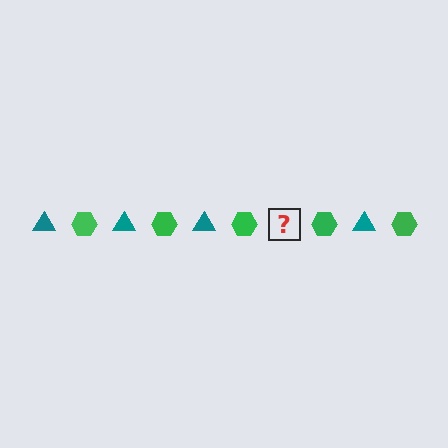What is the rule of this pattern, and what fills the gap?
The rule is that the pattern alternates between teal triangle and green hexagon. The gap should be filled with a teal triangle.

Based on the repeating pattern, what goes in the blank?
The blank should be a teal triangle.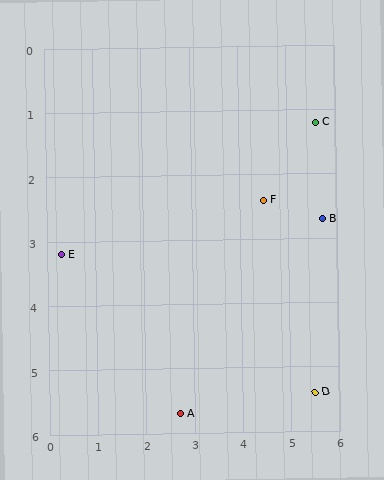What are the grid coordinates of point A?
Point A is at approximately (2.7, 5.7).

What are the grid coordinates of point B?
Point B is at approximately (5.7, 2.7).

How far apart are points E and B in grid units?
Points E and B are about 5.4 grid units apart.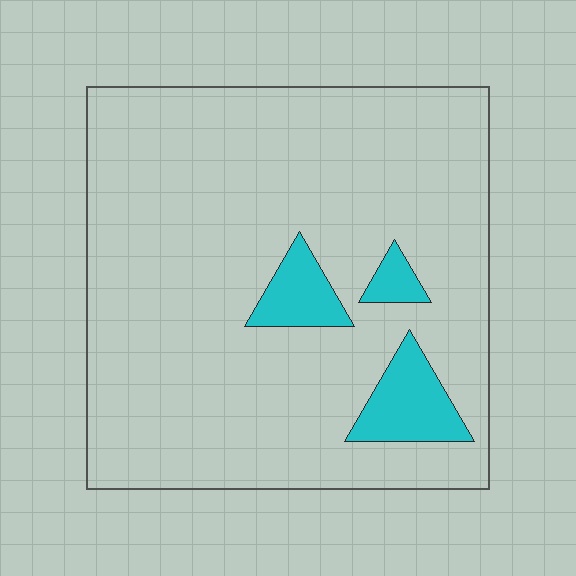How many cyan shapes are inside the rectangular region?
3.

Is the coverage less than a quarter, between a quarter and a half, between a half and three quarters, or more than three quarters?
Less than a quarter.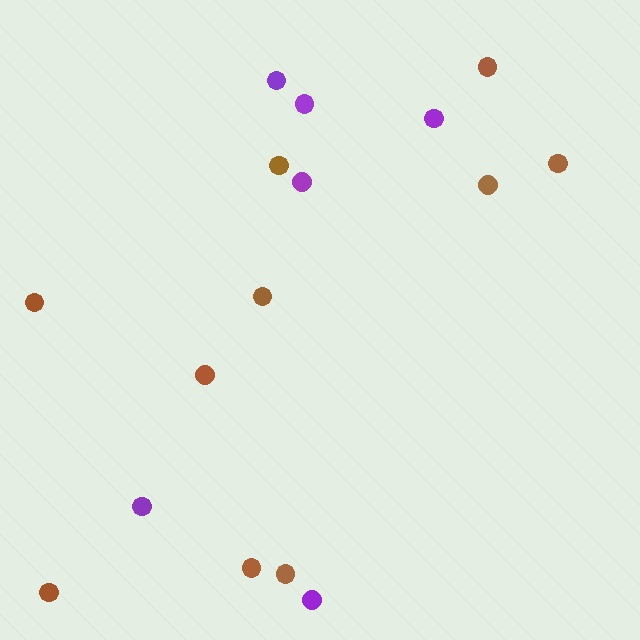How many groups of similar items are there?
There are 2 groups: one group of purple circles (6) and one group of brown circles (10).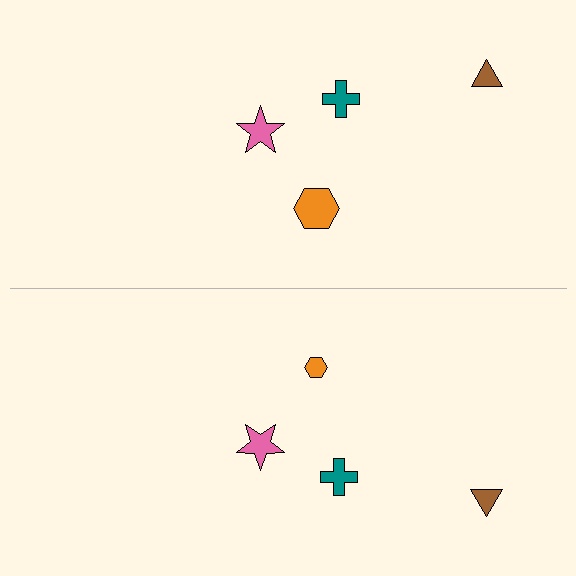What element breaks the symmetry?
The orange hexagon on the bottom side has a different size than its mirror counterpart.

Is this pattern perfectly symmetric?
No, the pattern is not perfectly symmetric. The orange hexagon on the bottom side has a different size than its mirror counterpart.